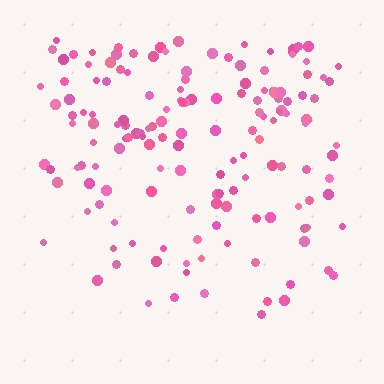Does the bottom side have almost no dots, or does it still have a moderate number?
Still a moderate number, just noticeably fewer than the top.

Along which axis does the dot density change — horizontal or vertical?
Vertical.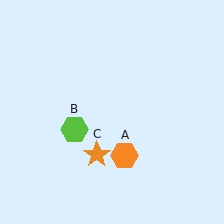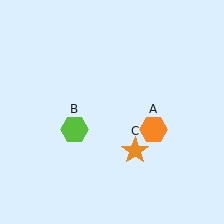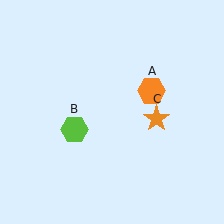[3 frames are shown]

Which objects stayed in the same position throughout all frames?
Lime hexagon (object B) remained stationary.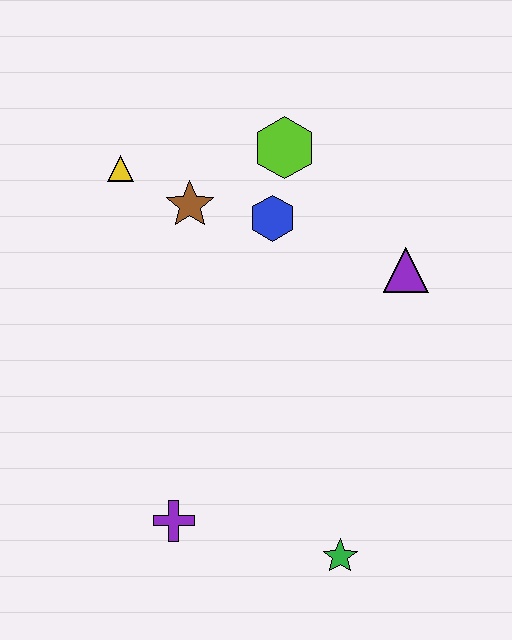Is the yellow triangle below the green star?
No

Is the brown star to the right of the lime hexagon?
No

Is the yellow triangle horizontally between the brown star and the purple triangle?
No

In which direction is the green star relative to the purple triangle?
The green star is below the purple triangle.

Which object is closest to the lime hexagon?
The blue hexagon is closest to the lime hexagon.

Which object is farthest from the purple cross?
The lime hexagon is farthest from the purple cross.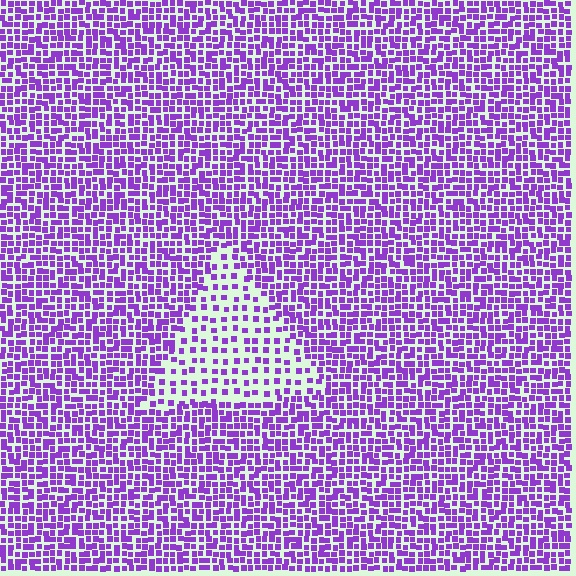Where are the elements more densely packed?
The elements are more densely packed outside the triangle boundary.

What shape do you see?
I see a triangle.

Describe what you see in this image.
The image contains small purple elements arranged at two different densities. A triangle-shaped region is visible where the elements are less densely packed than the surrounding area.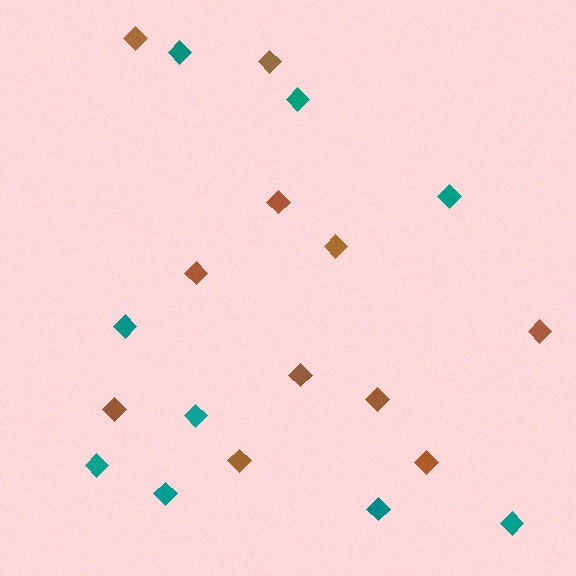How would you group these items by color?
There are 2 groups: one group of teal diamonds (9) and one group of brown diamonds (11).